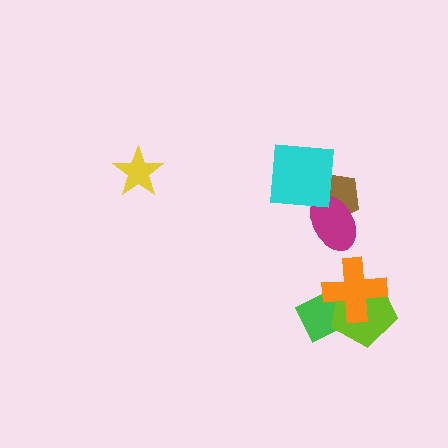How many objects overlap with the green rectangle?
2 objects overlap with the green rectangle.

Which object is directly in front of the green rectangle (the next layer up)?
The lime pentagon is directly in front of the green rectangle.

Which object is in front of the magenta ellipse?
The cyan square is in front of the magenta ellipse.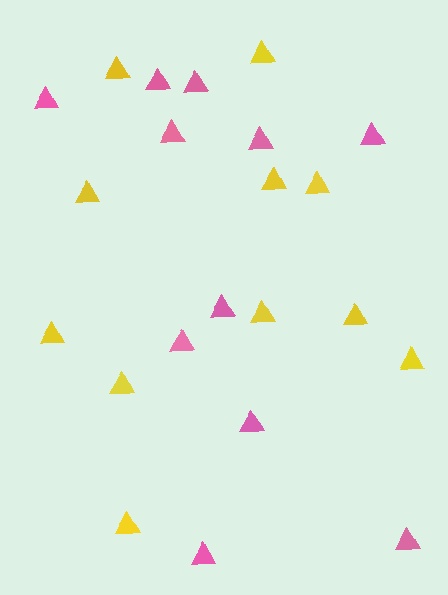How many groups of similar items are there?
There are 2 groups: one group of yellow triangles (11) and one group of pink triangles (11).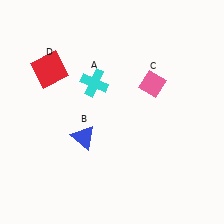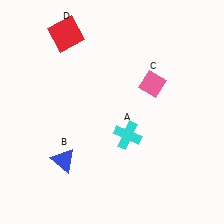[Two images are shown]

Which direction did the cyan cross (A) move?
The cyan cross (A) moved down.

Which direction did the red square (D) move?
The red square (D) moved up.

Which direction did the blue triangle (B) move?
The blue triangle (B) moved down.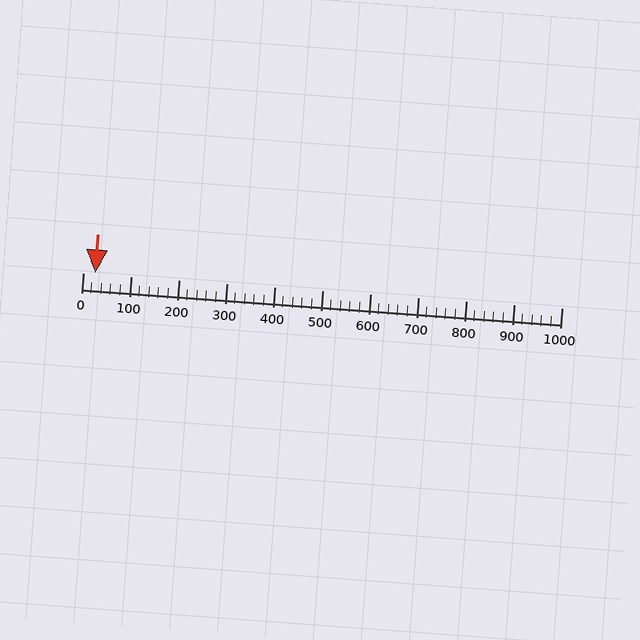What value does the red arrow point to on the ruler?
The red arrow points to approximately 26.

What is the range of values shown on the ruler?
The ruler shows values from 0 to 1000.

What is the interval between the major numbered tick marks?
The major tick marks are spaced 100 units apart.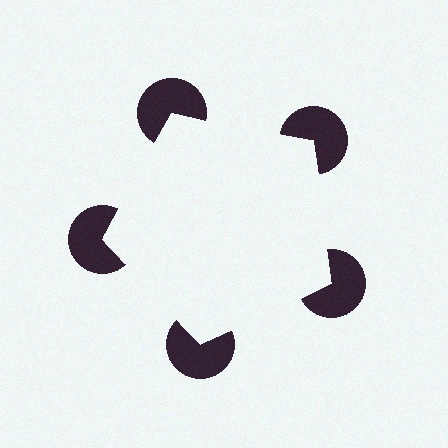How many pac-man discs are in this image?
There are 5 — one at each vertex of the illusory pentagon.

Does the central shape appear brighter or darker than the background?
It typically appears slightly brighter than the background, even though no actual brightness change is drawn.